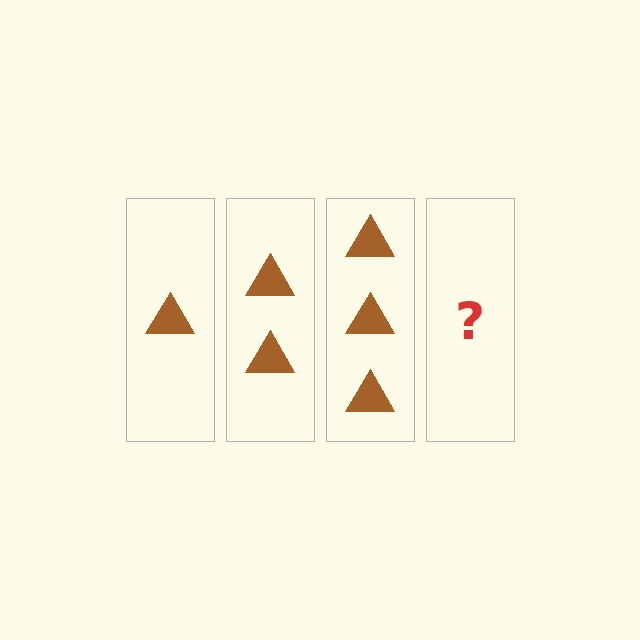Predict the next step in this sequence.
The next step is 4 triangles.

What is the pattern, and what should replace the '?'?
The pattern is that each step adds one more triangle. The '?' should be 4 triangles.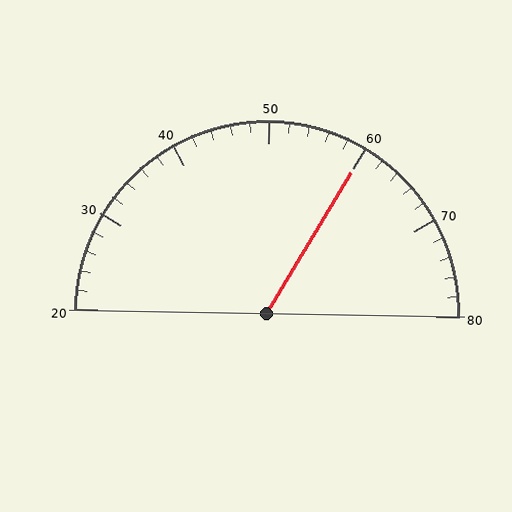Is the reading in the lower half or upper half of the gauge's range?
The reading is in the upper half of the range (20 to 80).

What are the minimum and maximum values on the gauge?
The gauge ranges from 20 to 80.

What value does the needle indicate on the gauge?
The needle indicates approximately 60.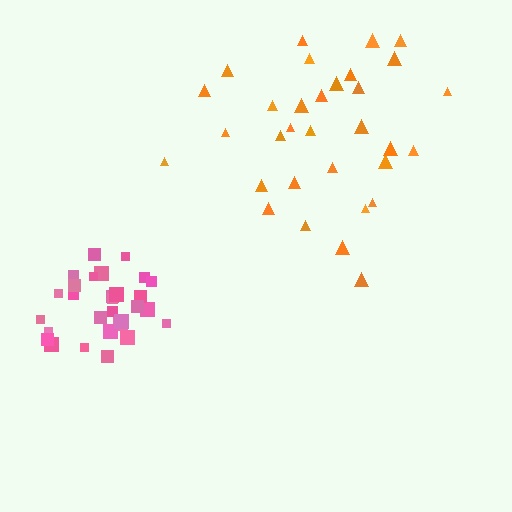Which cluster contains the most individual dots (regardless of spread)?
Orange (32).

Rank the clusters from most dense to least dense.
pink, orange.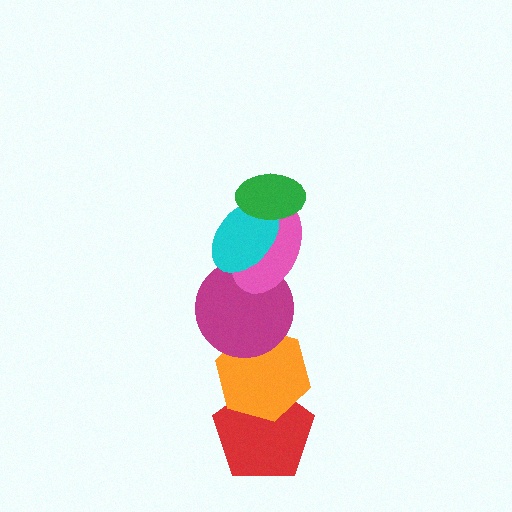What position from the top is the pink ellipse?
The pink ellipse is 3rd from the top.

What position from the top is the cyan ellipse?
The cyan ellipse is 2nd from the top.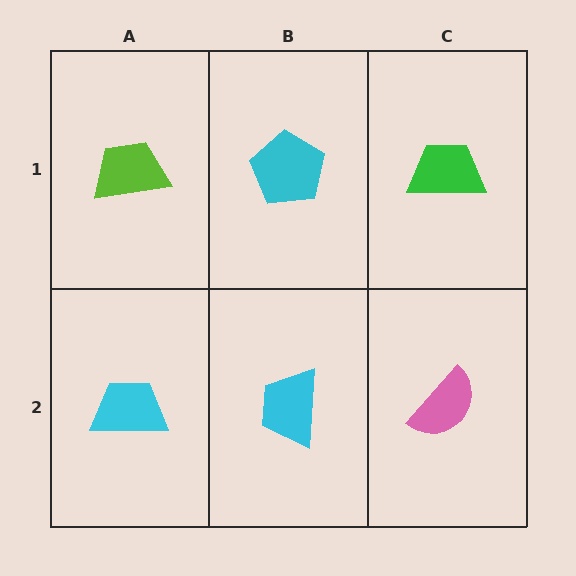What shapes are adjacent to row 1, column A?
A cyan trapezoid (row 2, column A), a cyan pentagon (row 1, column B).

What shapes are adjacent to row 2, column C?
A green trapezoid (row 1, column C), a cyan trapezoid (row 2, column B).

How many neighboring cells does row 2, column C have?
2.